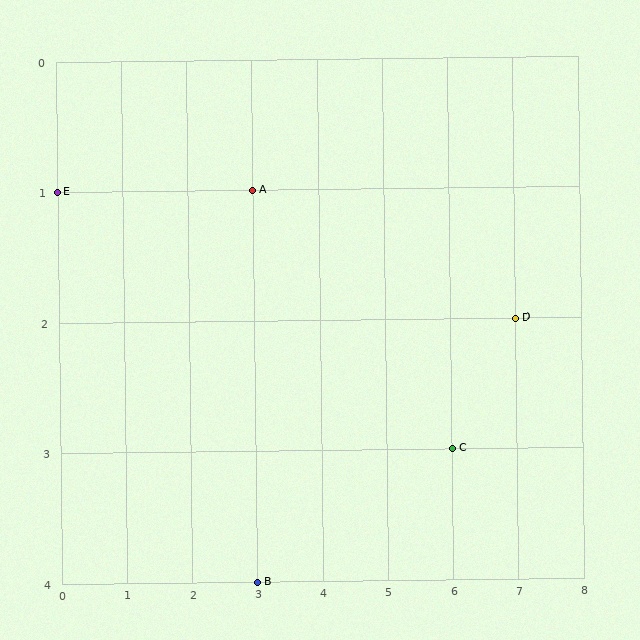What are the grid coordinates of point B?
Point B is at grid coordinates (3, 4).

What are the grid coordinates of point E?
Point E is at grid coordinates (0, 1).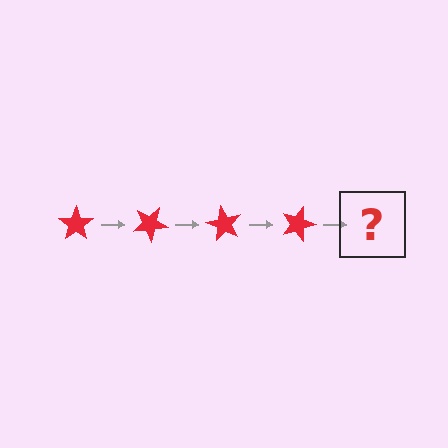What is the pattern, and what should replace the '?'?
The pattern is that the star rotates 30 degrees each step. The '?' should be a red star rotated 120 degrees.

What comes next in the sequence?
The next element should be a red star rotated 120 degrees.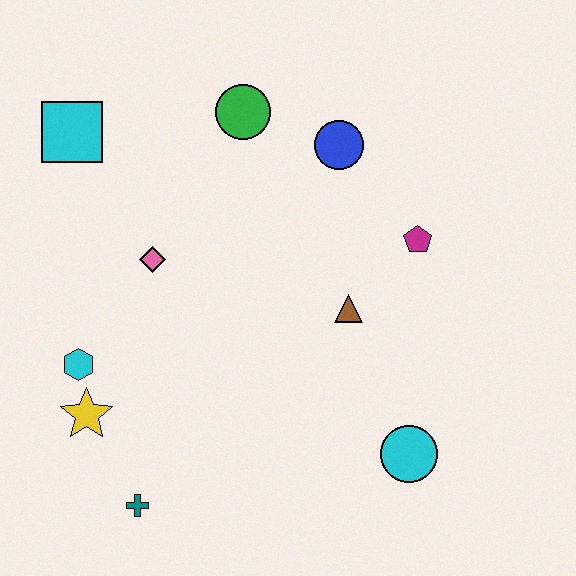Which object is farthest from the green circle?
The teal cross is farthest from the green circle.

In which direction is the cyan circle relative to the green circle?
The cyan circle is below the green circle.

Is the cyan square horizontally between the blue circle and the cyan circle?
No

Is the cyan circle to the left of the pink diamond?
No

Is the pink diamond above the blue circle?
No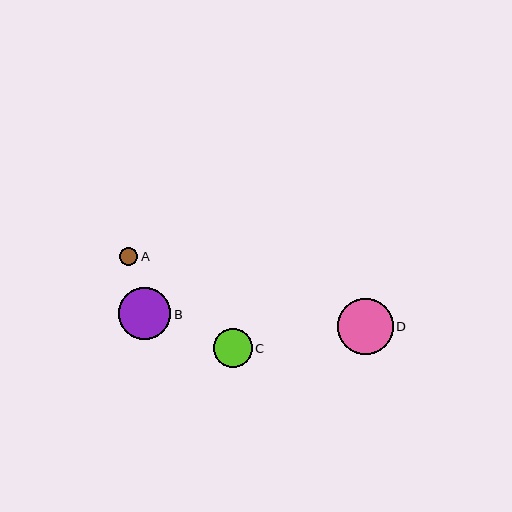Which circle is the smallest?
Circle A is the smallest with a size of approximately 18 pixels.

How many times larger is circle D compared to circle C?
Circle D is approximately 1.4 times the size of circle C.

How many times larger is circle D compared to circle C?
Circle D is approximately 1.4 times the size of circle C.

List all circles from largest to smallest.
From largest to smallest: D, B, C, A.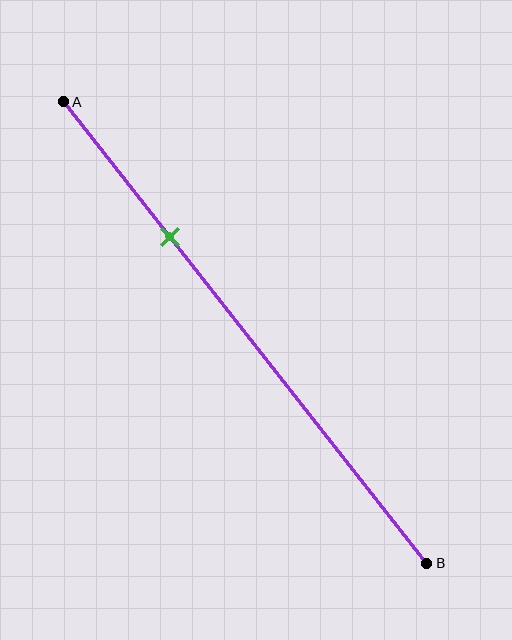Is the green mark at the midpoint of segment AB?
No, the mark is at about 30% from A, not at the 50% midpoint.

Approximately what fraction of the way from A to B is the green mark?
The green mark is approximately 30% of the way from A to B.